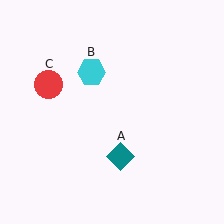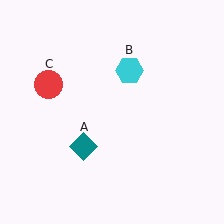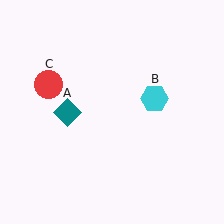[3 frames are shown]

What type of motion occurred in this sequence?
The teal diamond (object A), cyan hexagon (object B) rotated clockwise around the center of the scene.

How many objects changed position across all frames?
2 objects changed position: teal diamond (object A), cyan hexagon (object B).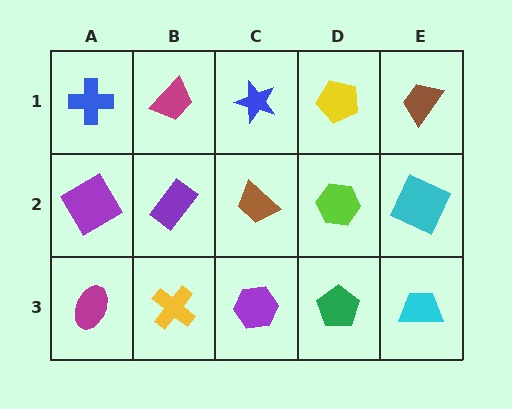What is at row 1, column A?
A blue cross.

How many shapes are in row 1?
5 shapes.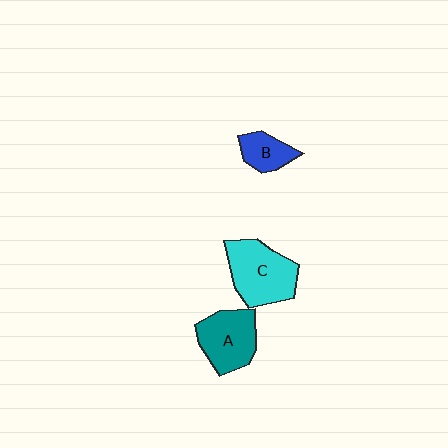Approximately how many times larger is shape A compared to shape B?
Approximately 1.8 times.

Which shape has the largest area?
Shape C (cyan).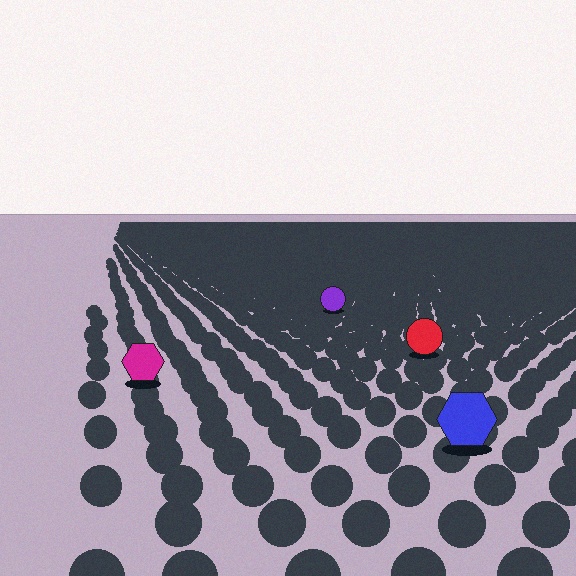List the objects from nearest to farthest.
From nearest to farthest: the blue hexagon, the magenta hexagon, the red circle, the purple circle.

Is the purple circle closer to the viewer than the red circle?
No. The red circle is closer — you can tell from the texture gradient: the ground texture is coarser near it.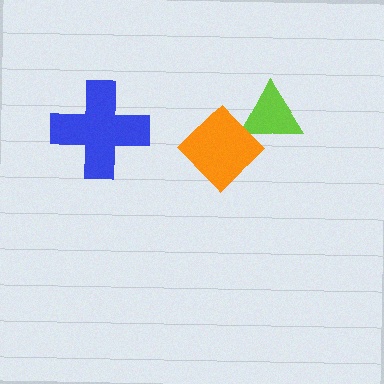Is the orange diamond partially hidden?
No, no other shape covers it.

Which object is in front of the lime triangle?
The orange diamond is in front of the lime triangle.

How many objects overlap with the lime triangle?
1 object overlaps with the lime triangle.